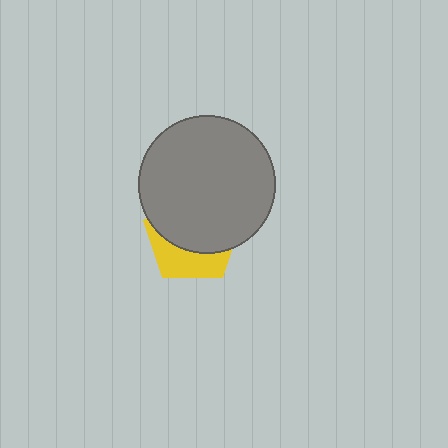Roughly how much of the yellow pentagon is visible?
A small part of it is visible (roughly 35%).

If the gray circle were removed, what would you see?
You would see the complete yellow pentagon.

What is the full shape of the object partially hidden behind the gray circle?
The partially hidden object is a yellow pentagon.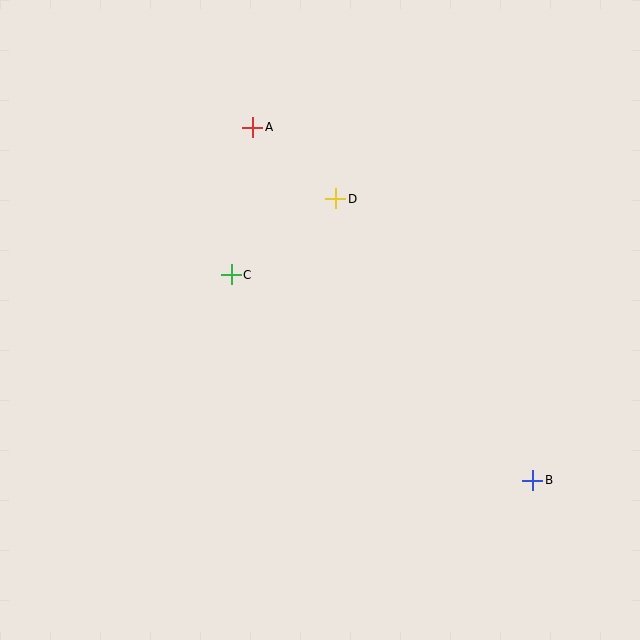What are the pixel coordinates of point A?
Point A is at (253, 127).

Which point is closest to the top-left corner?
Point A is closest to the top-left corner.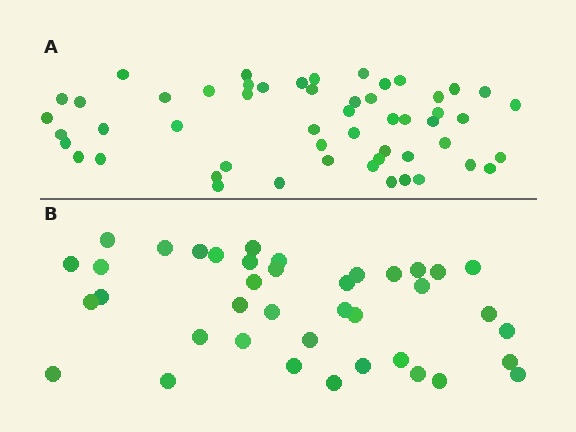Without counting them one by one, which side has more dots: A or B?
Region A (the top region) has more dots.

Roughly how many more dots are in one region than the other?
Region A has approximately 15 more dots than region B.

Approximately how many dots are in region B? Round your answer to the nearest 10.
About 40 dots. (The exact count is 39, which rounds to 40.)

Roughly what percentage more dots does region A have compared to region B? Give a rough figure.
About 35% more.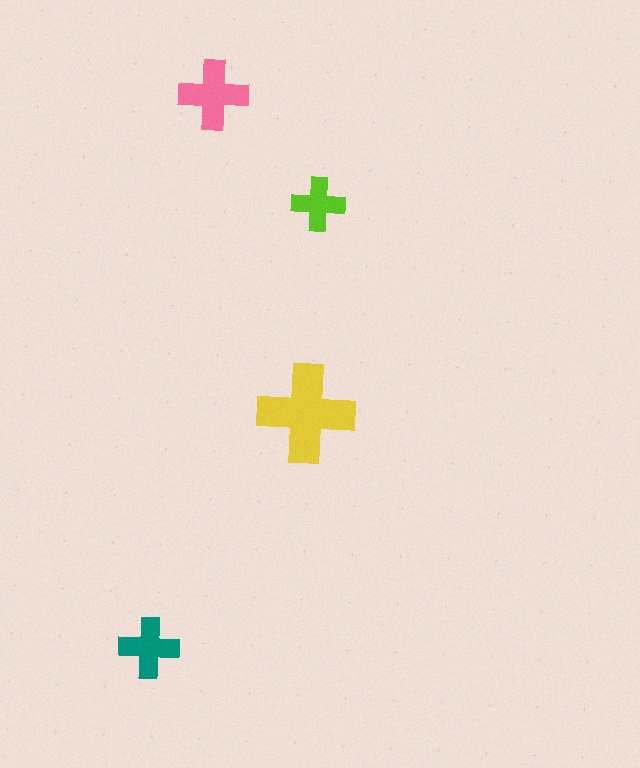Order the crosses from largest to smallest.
the yellow one, the pink one, the teal one, the lime one.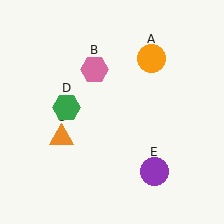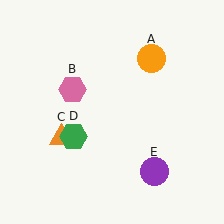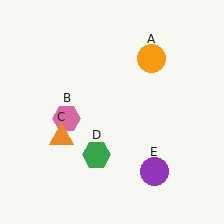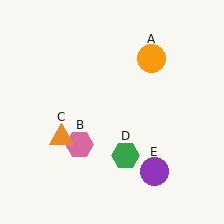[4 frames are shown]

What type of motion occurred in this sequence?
The pink hexagon (object B), green hexagon (object D) rotated counterclockwise around the center of the scene.